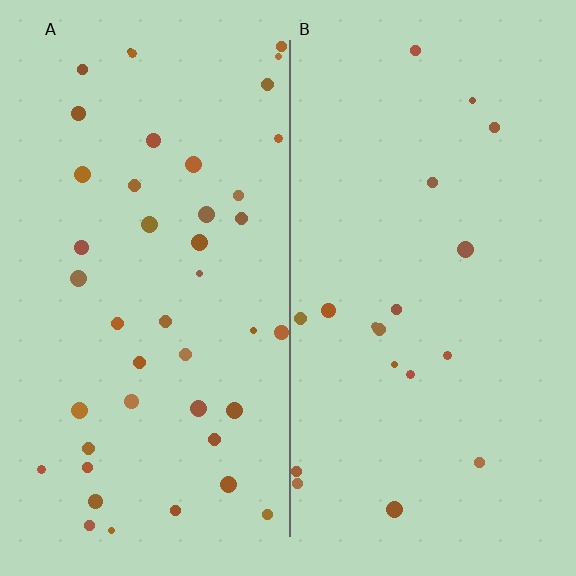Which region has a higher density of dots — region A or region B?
A (the left).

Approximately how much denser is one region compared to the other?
Approximately 2.3× — region A over region B.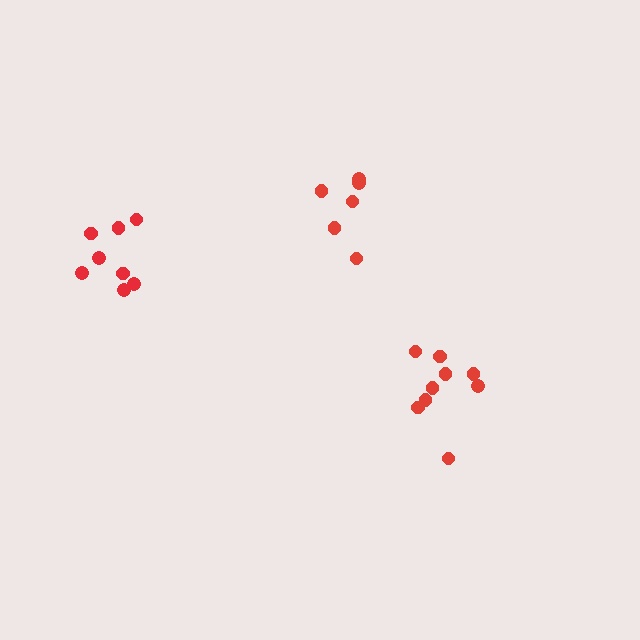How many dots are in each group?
Group 1: 8 dots, Group 2: 6 dots, Group 3: 9 dots (23 total).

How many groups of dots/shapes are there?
There are 3 groups.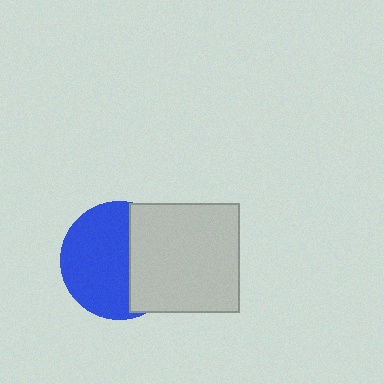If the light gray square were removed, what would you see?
You would see the complete blue circle.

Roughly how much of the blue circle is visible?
About half of it is visible (roughly 61%).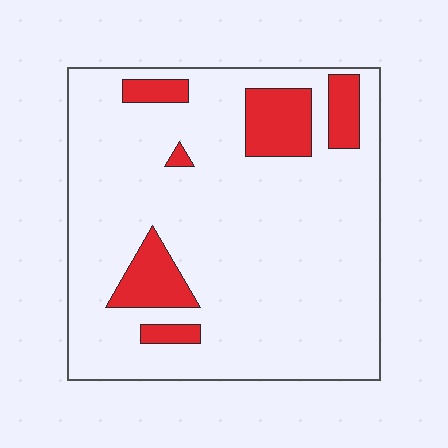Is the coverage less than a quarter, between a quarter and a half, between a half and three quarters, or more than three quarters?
Less than a quarter.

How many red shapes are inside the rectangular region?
6.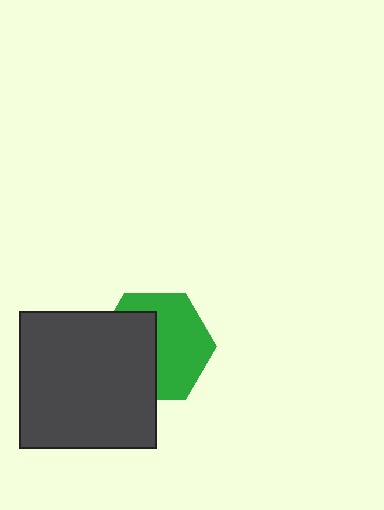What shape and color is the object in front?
The object in front is a dark gray square.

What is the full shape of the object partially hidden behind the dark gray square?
The partially hidden object is a green hexagon.